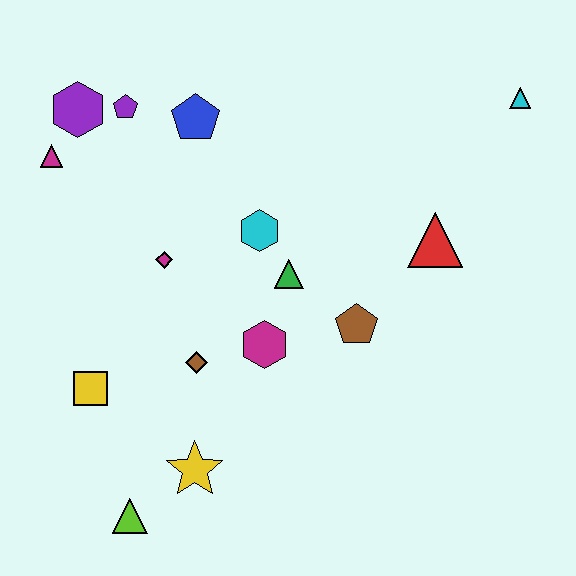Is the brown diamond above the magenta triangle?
No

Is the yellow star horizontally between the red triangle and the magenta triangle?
Yes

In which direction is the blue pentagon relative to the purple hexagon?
The blue pentagon is to the right of the purple hexagon.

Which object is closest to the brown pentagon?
The green triangle is closest to the brown pentagon.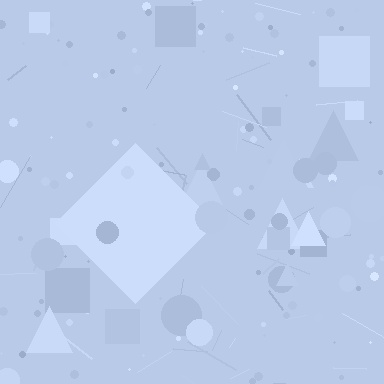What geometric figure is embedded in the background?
A diamond is embedded in the background.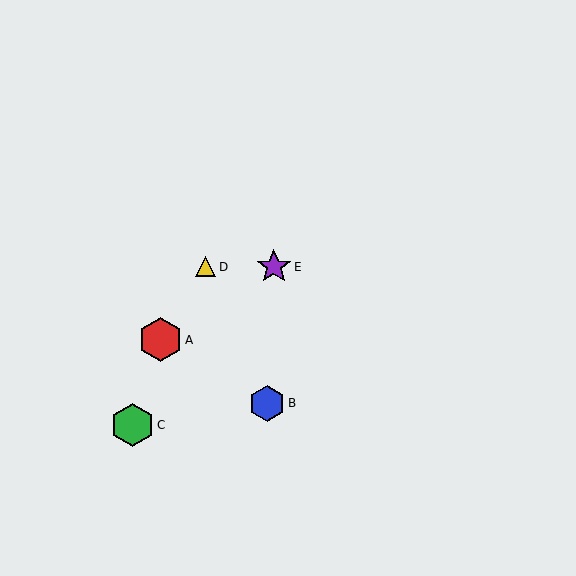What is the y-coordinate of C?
Object C is at y≈425.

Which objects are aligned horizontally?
Objects D, E are aligned horizontally.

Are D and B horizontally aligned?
No, D is at y≈267 and B is at y≈403.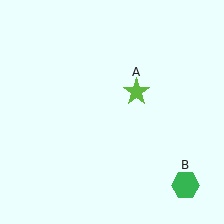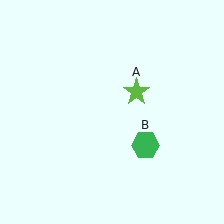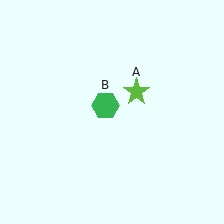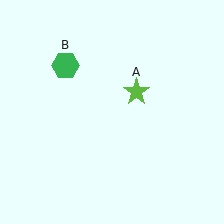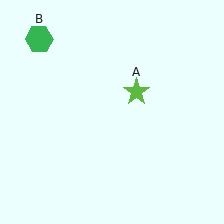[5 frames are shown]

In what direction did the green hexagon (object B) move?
The green hexagon (object B) moved up and to the left.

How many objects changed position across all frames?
1 object changed position: green hexagon (object B).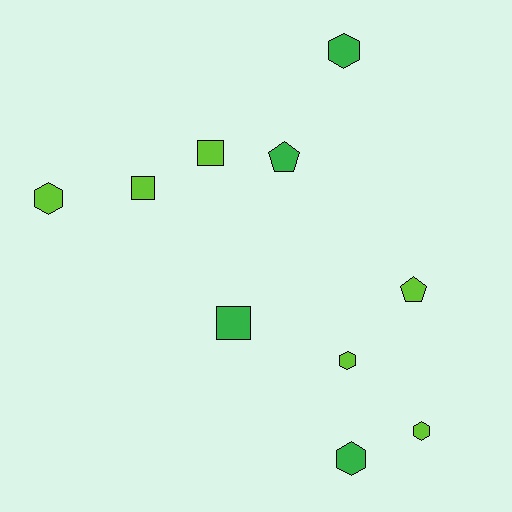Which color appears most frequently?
Lime, with 6 objects.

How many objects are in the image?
There are 10 objects.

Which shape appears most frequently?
Hexagon, with 5 objects.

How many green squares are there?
There is 1 green square.